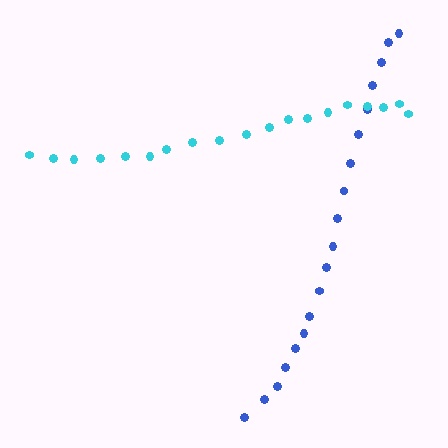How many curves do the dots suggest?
There are 2 distinct paths.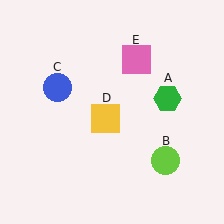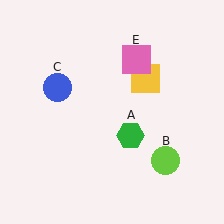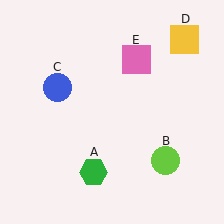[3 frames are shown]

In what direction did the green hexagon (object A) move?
The green hexagon (object A) moved down and to the left.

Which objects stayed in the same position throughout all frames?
Lime circle (object B) and blue circle (object C) and pink square (object E) remained stationary.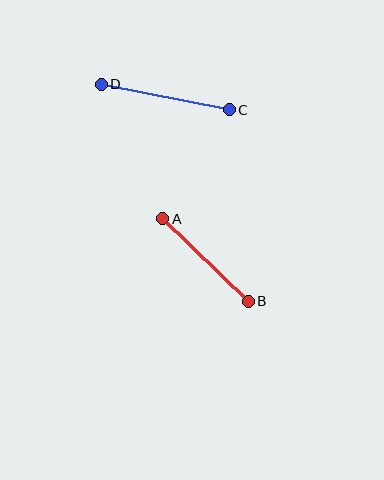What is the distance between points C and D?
The distance is approximately 130 pixels.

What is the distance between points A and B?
The distance is approximately 119 pixels.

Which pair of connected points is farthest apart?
Points C and D are farthest apart.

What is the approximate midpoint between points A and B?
The midpoint is at approximately (206, 260) pixels.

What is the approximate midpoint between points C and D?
The midpoint is at approximately (165, 97) pixels.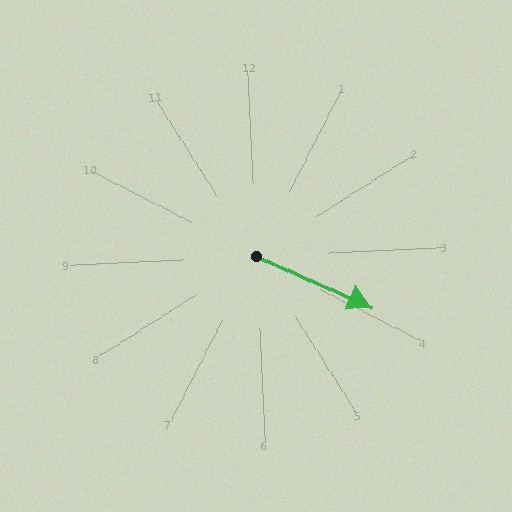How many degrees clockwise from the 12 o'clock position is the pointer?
Approximately 117 degrees.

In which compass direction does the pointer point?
Southeast.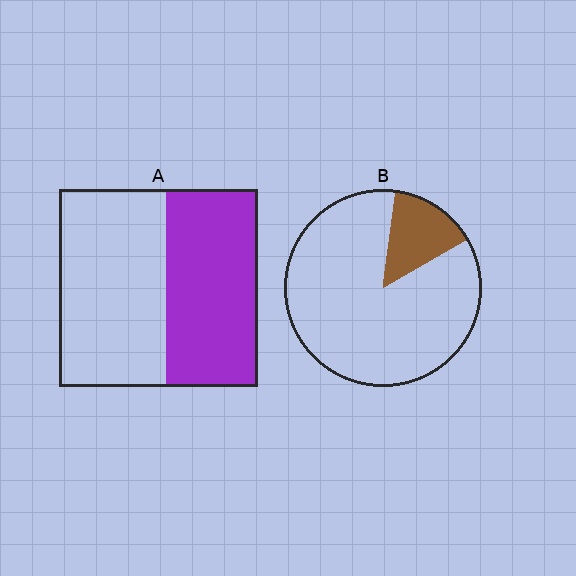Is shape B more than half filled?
No.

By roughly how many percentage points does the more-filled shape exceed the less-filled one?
By roughly 30 percentage points (A over B).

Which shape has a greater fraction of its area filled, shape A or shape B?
Shape A.